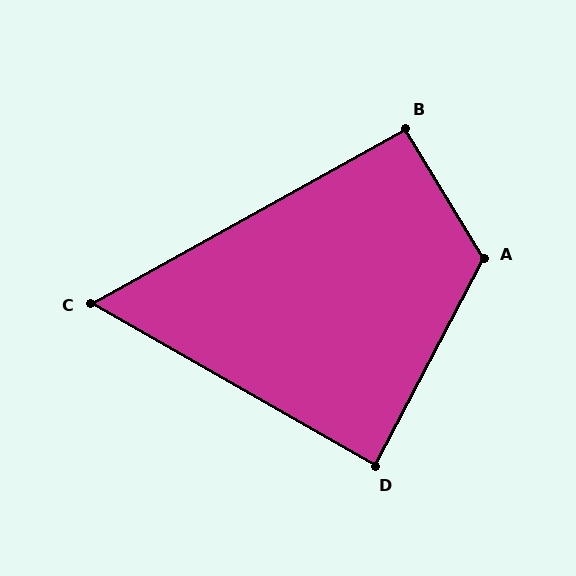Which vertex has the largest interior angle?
A, at approximately 121 degrees.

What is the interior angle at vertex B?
Approximately 92 degrees (approximately right).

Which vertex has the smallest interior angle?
C, at approximately 59 degrees.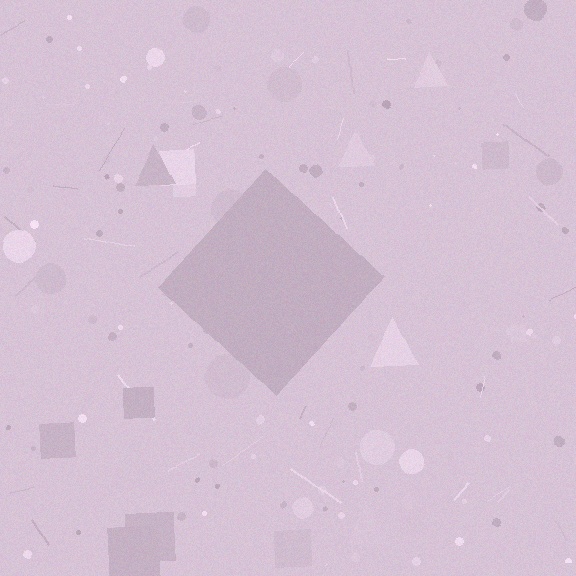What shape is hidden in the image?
A diamond is hidden in the image.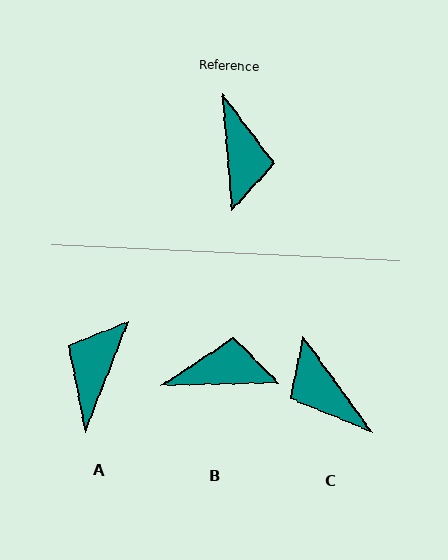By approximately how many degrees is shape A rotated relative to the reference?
Approximately 154 degrees counter-clockwise.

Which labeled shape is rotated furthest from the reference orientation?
A, about 154 degrees away.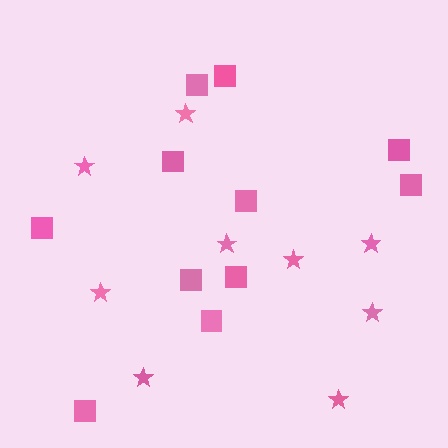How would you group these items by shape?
There are 2 groups: one group of stars (9) and one group of squares (11).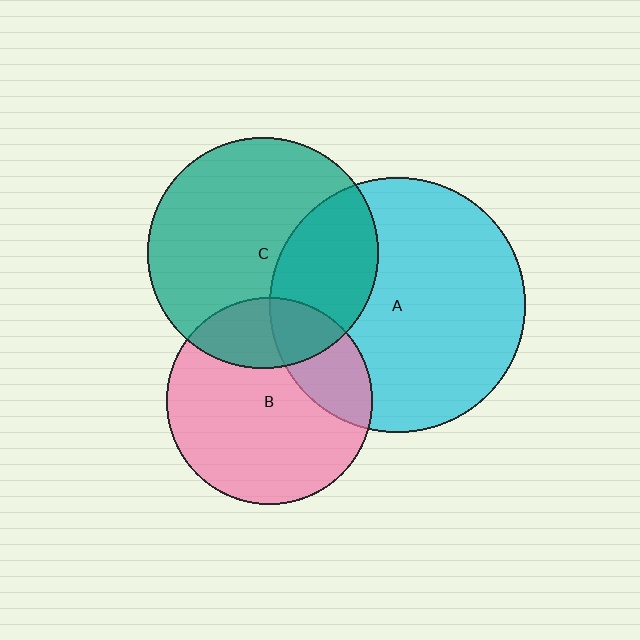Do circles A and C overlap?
Yes.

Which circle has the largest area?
Circle A (cyan).